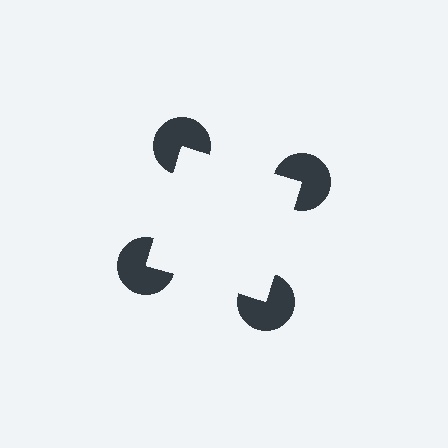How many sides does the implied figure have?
4 sides.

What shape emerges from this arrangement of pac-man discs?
An illusory square — its edges are inferred from the aligned wedge cuts in the pac-man discs, not physically drawn.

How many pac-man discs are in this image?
There are 4 — one at each vertex of the illusory square.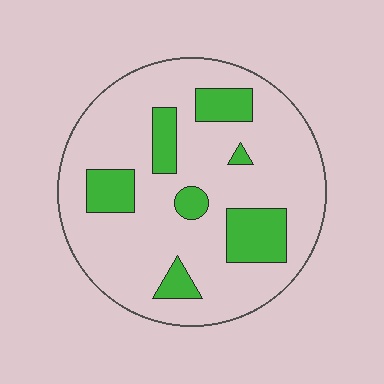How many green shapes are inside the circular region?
7.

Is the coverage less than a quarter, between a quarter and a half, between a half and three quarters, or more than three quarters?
Less than a quarter.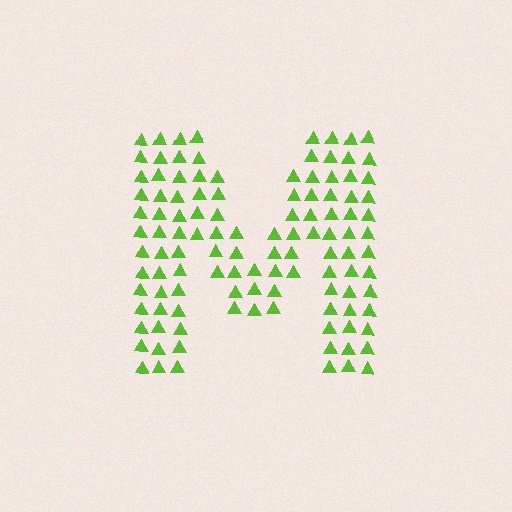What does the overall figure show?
The overall figure shows the letter M.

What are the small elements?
The small elements are triangles.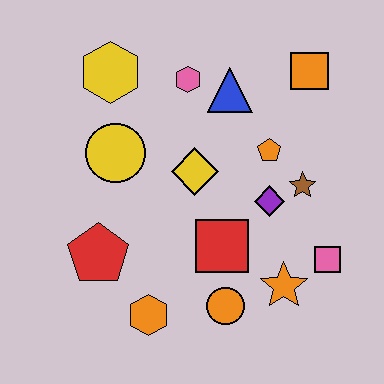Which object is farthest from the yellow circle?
The pink square is farthest from the yellow circle.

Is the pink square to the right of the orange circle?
Yes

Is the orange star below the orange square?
Yes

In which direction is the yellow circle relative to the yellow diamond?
The yellow circle is to the left of the yellow diamond.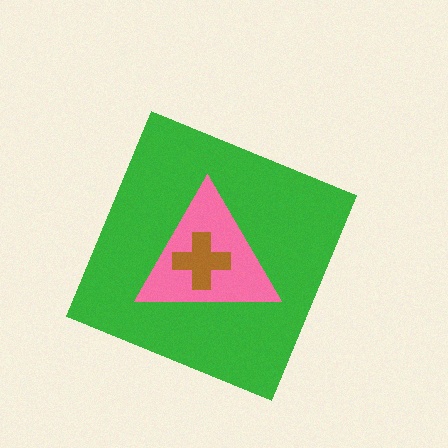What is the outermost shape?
The green diamond.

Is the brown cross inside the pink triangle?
Yes.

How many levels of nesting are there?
3.